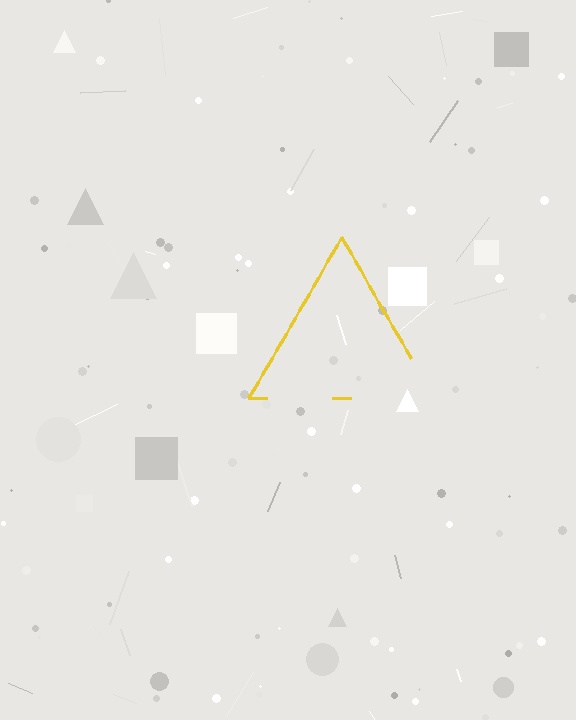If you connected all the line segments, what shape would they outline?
They would outline a triangle.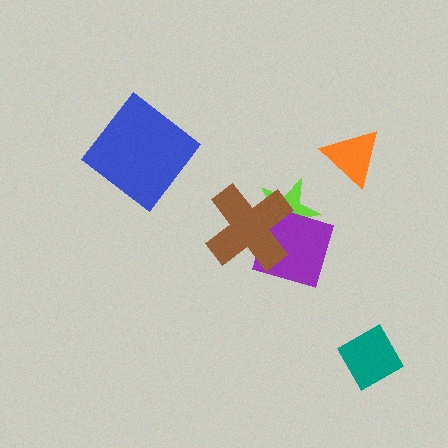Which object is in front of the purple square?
The brown cross is in front of the purple square.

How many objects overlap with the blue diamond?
0 objects overlap with the blue diamond.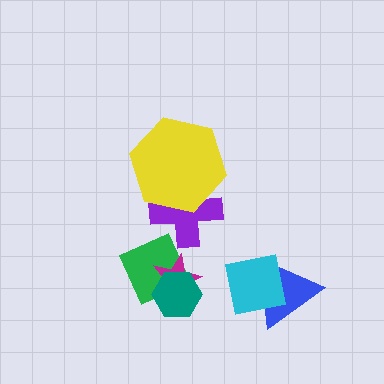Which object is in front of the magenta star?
The teal hexagon is in front of the magenta star.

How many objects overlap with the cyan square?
1 object overlaps with the cyan square.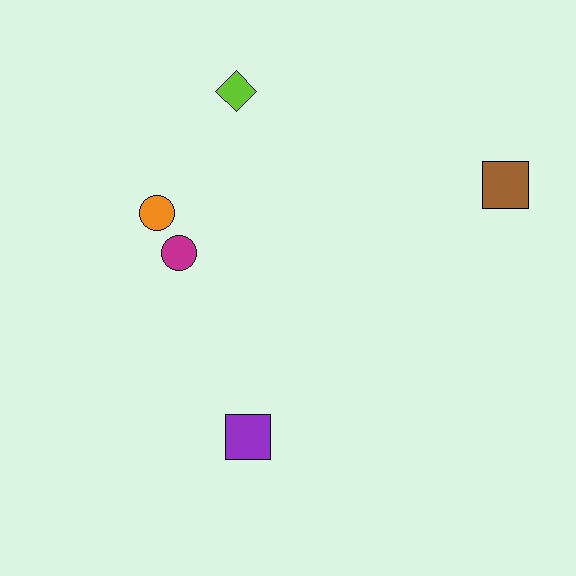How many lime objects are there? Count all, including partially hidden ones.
There is 1 lime object.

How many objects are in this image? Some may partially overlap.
There are 5 objects.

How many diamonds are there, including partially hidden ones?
There is 1 diamond.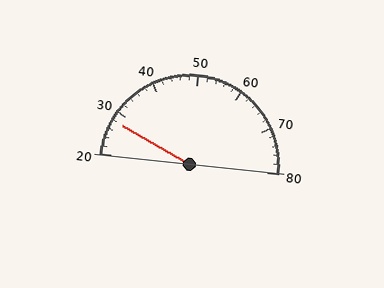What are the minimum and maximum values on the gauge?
The gauge ranges from 20 to 80.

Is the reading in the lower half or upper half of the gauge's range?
The reading is in the lower half of the range (20 to 80).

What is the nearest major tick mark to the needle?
The nearest major tick mark is 30.